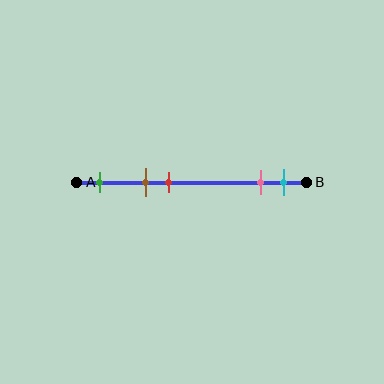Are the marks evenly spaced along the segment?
No, the marks are not evenly spaced.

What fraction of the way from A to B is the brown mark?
The brown mark is approximately 30% (0.3) of the way from A to B.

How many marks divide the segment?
There are 5 marks dividing the segment.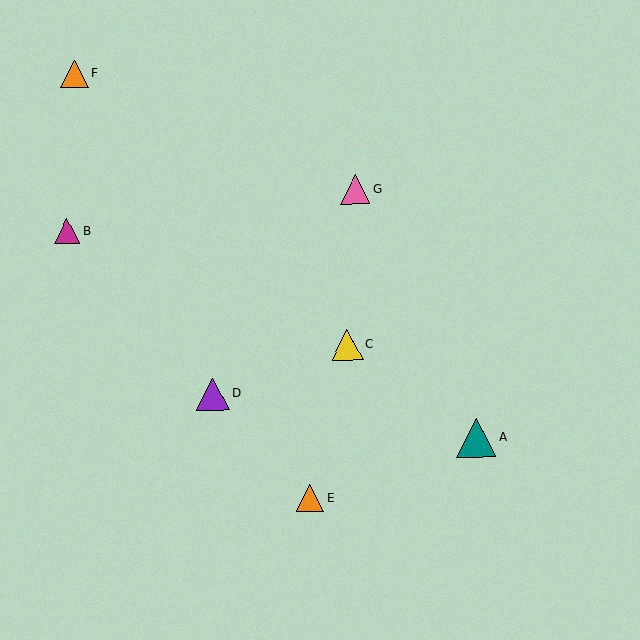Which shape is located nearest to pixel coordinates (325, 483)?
The orange triangle (labeled E) at (310, 498) is nearest to that location.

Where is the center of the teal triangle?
The center of the teal triangle is at (476, 437).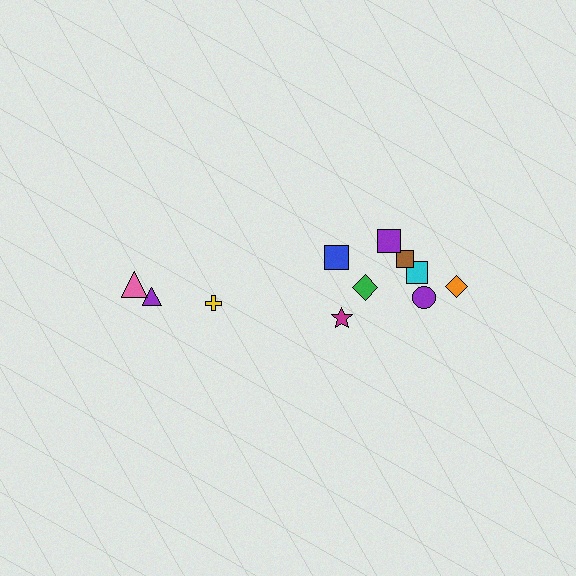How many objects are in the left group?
There are 3 objects.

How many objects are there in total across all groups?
There are 11 objects.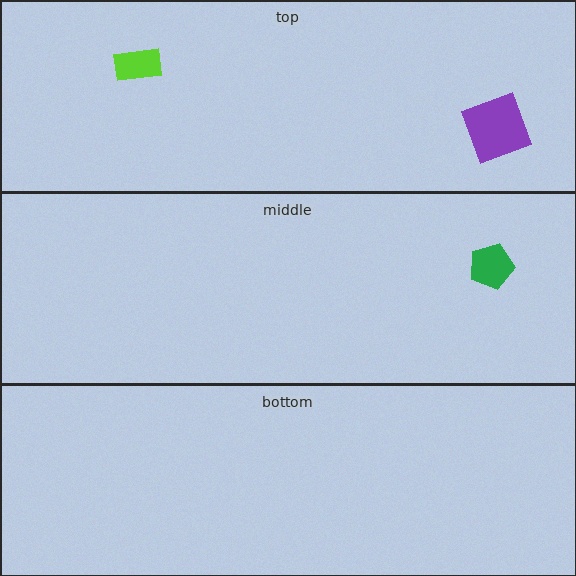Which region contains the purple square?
The top region.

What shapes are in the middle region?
The green pentagon.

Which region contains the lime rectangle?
The top region.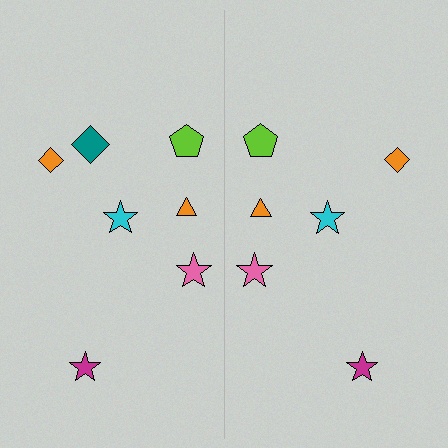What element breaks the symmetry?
A teal diamond is missing from the right side.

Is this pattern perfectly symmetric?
No, the pattern is not perfectly symmetric. A teal diamond is missing from the right side.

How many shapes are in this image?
There are 13 shapes in this image.